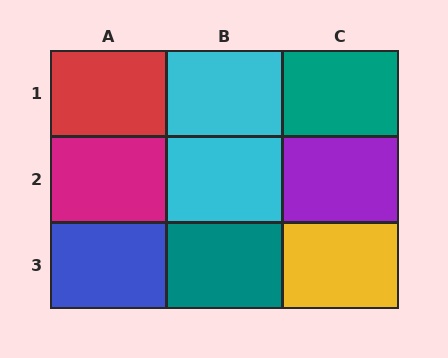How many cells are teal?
2 cells are teal.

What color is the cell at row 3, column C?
Yellow.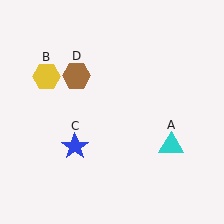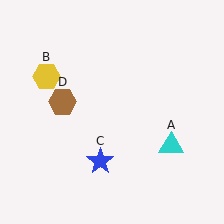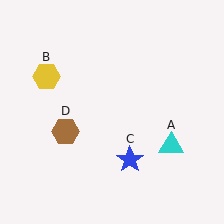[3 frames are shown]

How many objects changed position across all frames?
2 objects changed position: blue star (object C), brown hexagon (object D).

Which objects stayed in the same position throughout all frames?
Cyan triangle (object A) and yellow hexagon (object B) remained stationary.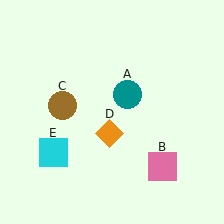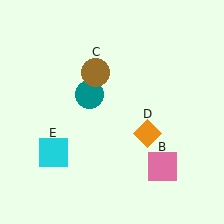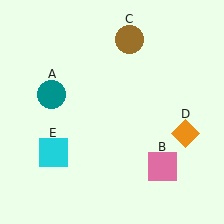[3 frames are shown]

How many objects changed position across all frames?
3 objects changed position: teal circle (object A), brown circle (object C), orange diamond (object D).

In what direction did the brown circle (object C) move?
The brown circle (object C) moved up and to the right.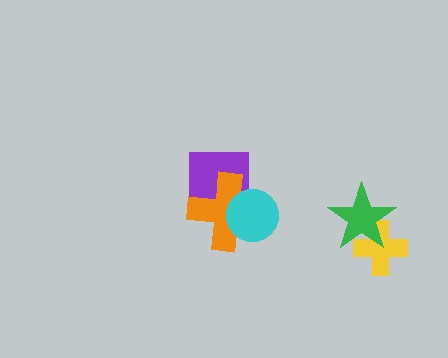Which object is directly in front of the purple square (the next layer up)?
The orange cross is directly in front of the purple square.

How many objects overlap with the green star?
1 object overlaps with the green star.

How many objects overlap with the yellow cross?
1 object overlaps with the yellow cross.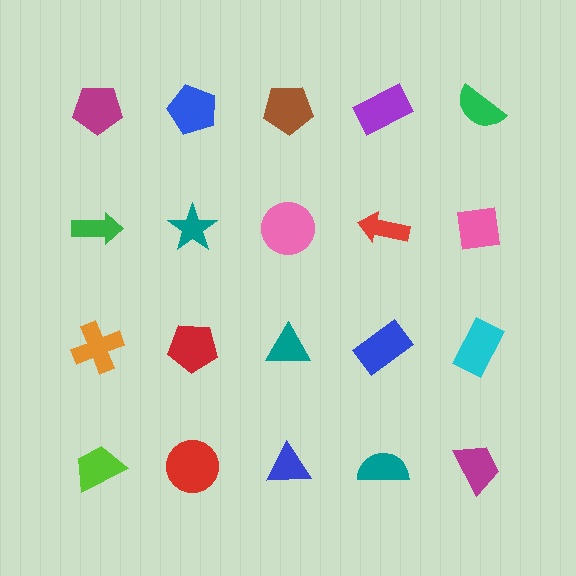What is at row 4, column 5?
A magenta trapezoid.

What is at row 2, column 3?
A pink circle.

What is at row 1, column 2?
A blue pentagon.